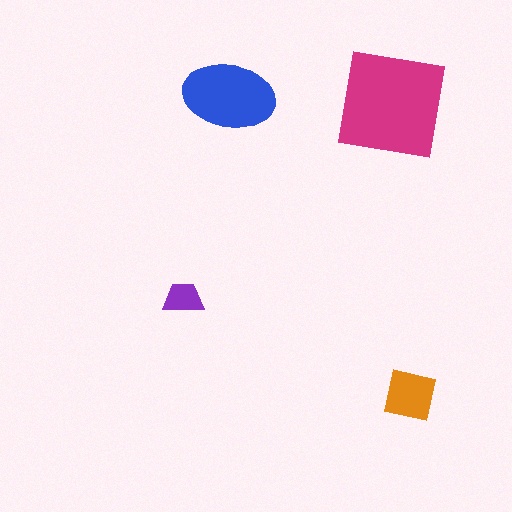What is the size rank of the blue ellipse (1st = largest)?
2nd.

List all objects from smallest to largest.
The purple trapezoid, the orange square, the blue ellipse, the magenta square.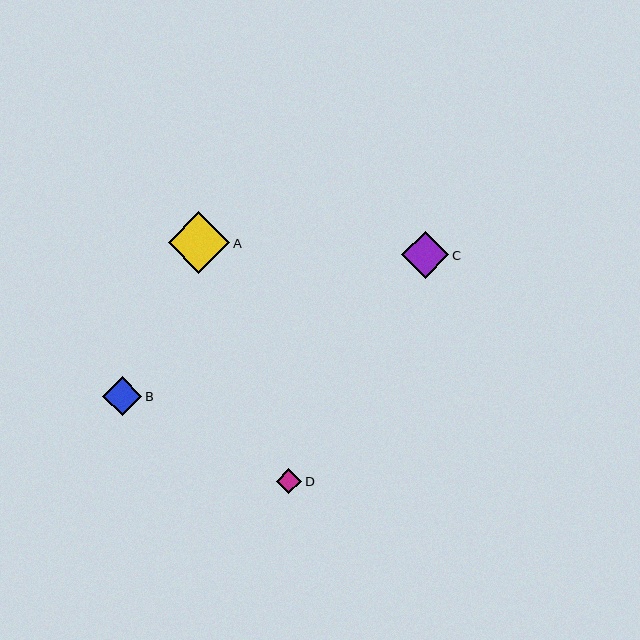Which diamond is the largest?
Diamond A is the largest with a size of approximately 62 pixels.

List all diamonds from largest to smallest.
From largest to smallest: A, C, B, D.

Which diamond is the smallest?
Diamond D is the smallest with a size of approximately 26 pixels.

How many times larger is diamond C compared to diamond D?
Diamond C is approximately 1.8 times the size of diamond D.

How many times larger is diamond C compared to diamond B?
Diamond C is approximately 1.2 times the size of diamond B.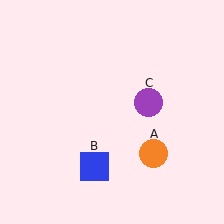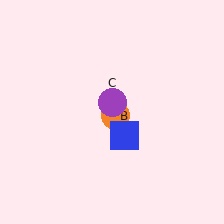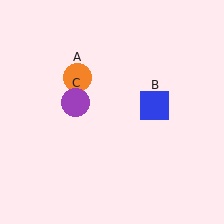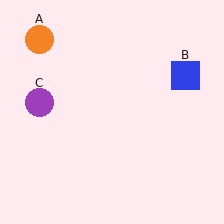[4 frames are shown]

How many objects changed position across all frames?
3 objects changed position: orange circle (object A), blue square (object B), purple circle (object C).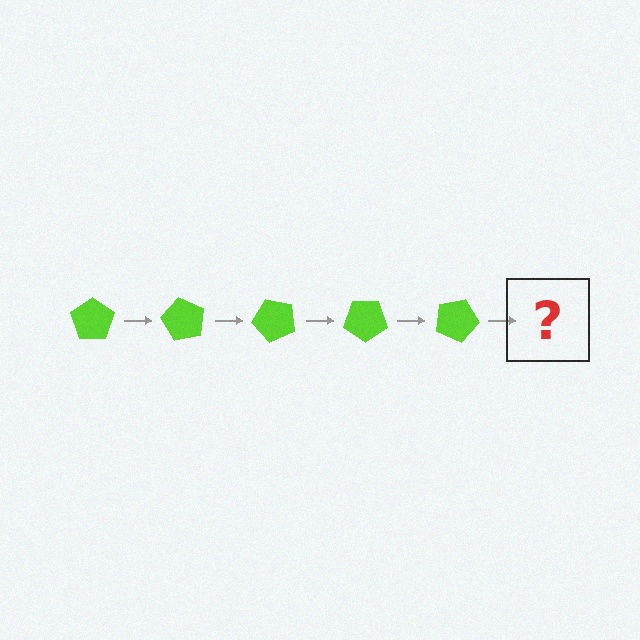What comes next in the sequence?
The next element should be a lime pentagon rotated 300 degrees.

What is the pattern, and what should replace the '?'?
The pattern is that the pentagon rotates 60 degrees each step. The '?' should be a lime pentagon rotated 300 degrees.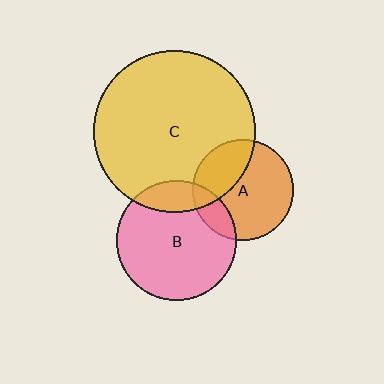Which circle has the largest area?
Circle C (yellow).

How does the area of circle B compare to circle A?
Approximately 1.4 times.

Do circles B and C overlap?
Yes.